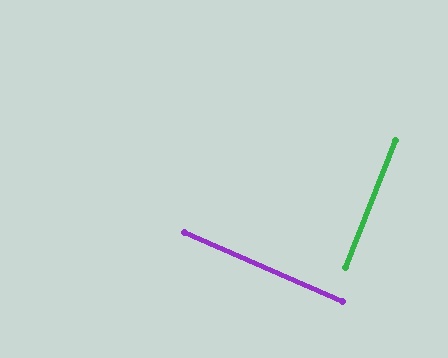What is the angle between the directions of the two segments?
Approximately 88 degrees.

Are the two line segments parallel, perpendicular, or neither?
Perpendicular — they meet at approximately 88°.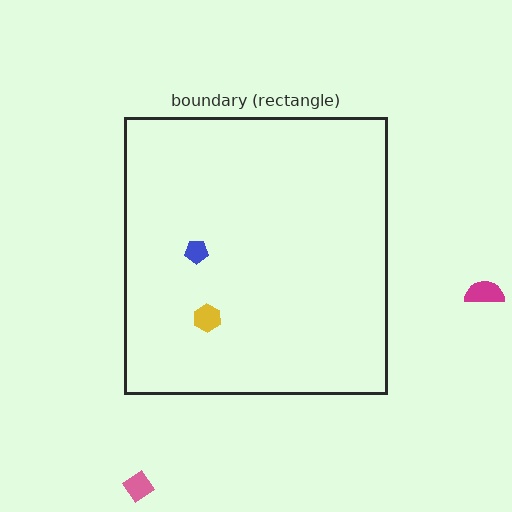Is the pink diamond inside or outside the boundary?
Outside.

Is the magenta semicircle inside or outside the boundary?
Outside.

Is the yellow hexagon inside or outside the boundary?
Inside.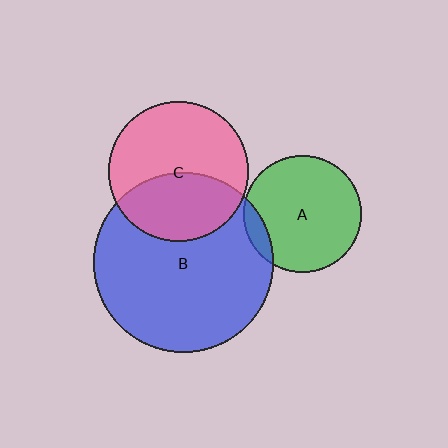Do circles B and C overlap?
Yes.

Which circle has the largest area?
Circle B (blue).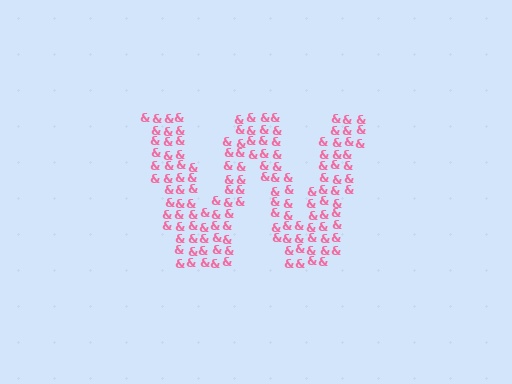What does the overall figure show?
The overall figure shows the letter W.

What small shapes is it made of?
It is made of small ampersands.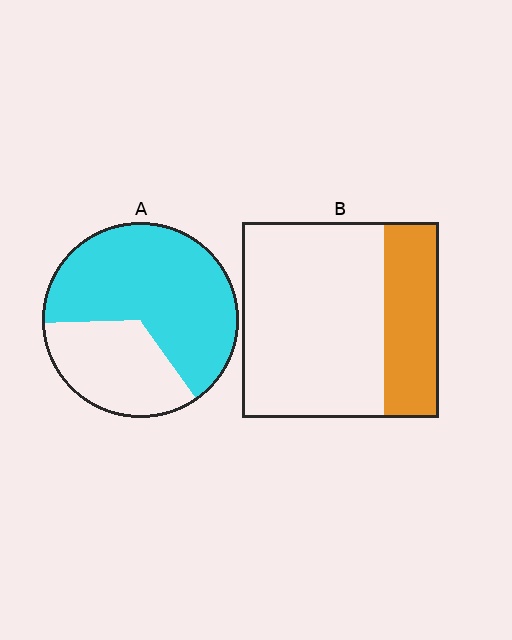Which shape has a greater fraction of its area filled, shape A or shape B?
Shape A.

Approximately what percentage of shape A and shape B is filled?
A is approximately 65% and B is approximately 30%.